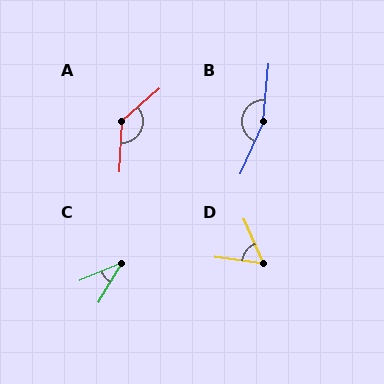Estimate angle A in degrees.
Approximately 134 degrees.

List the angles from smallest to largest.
C (37°), D (59°), A (134°), B (161°).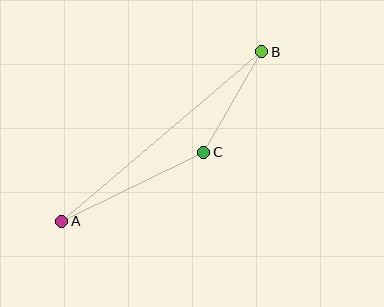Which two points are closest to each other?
Points B and C are closest to each other.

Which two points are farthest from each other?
Points A and B are farthest from each other.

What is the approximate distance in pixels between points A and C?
The distance between A and C is approximately 158 pixels.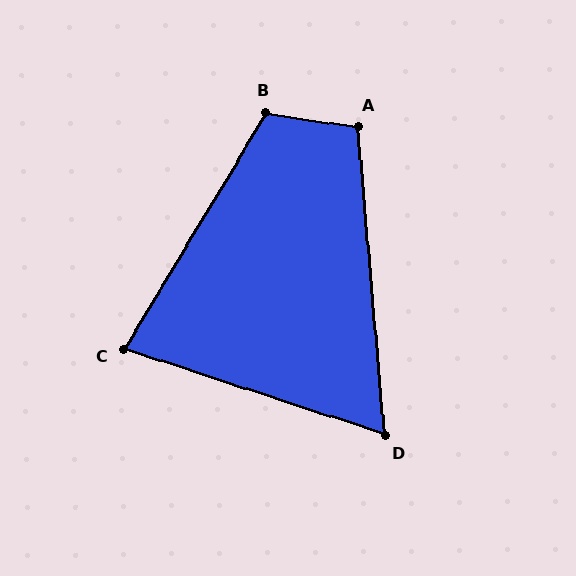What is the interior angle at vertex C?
Approximately 77 degrees (acute).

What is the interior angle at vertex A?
Approximately 103 degrees (obtuse).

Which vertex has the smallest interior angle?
D, at approximately 67 degrees.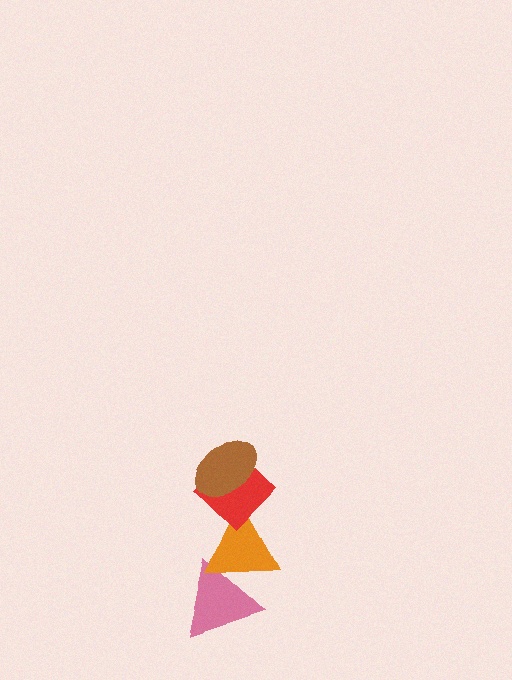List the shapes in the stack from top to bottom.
From top to bottom: the brown ellipse, the red diamond, the orange triangle, the pink triangle.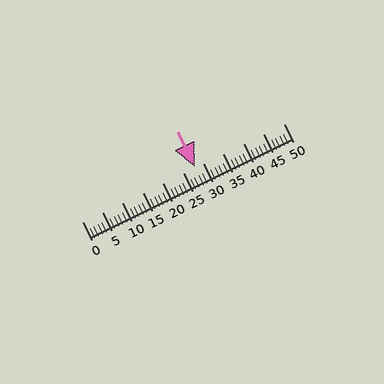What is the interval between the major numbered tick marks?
The major tick marks are spaced 5 units apart.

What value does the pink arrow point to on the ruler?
The pink arrow points to approximately 28.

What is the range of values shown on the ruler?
The ruler shows values from 0 to 50.